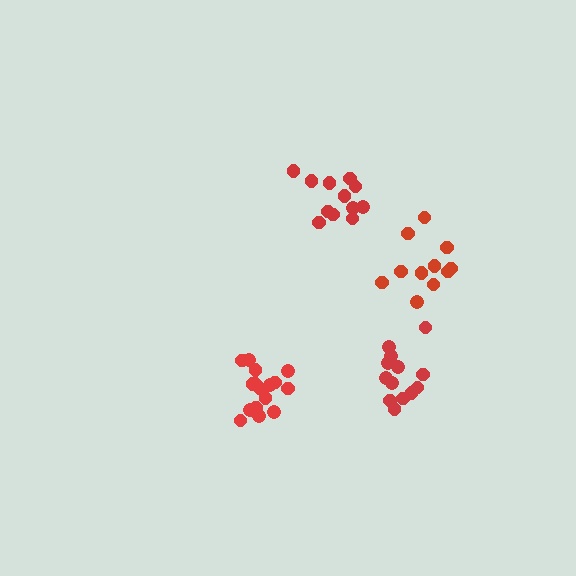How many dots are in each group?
Group 1: 17 dots, Group 2: 12 dots, Group 3: 11 dots, Group 4: 13 dots (53 total).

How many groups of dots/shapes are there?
There are 4 groups.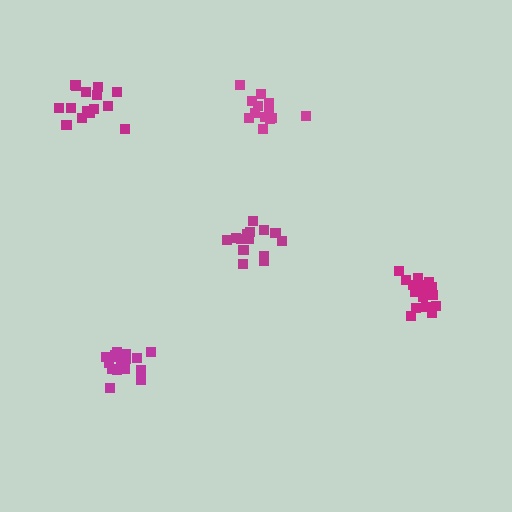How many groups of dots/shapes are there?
There are 5 groups.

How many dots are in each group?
Group 1: 14 dots, Group 2: 15 dots, Group 3: 18 dots, Group 4: 18 dots, Group 5: 13 dots (78 total).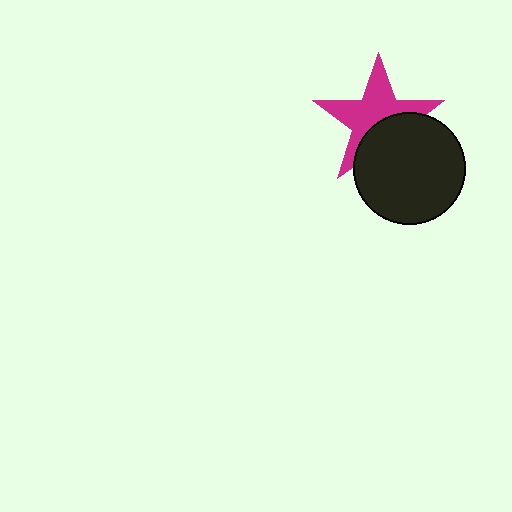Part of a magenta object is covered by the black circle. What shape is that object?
It is a star.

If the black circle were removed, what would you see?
You would see the complete magenta star.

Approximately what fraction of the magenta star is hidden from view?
Roughly 39% of the magenta star is hidden behind the black circle.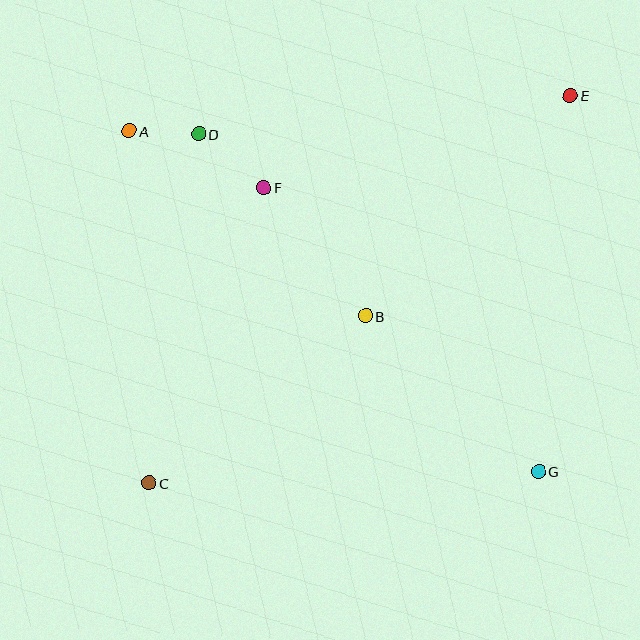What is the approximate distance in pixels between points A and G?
The distance between A and G is approximately 533 pixels.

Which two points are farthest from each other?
Points C and E are farthest from each other.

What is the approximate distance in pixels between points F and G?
The distance between F and G is approximately 395 pixels.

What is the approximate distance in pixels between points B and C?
The distance between B and C is approximately 274 pixels.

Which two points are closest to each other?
Points A and D are closest to each other.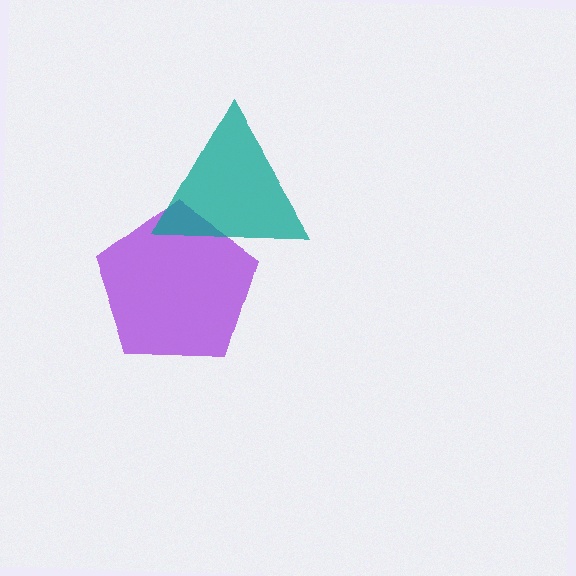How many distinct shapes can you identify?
There are 2 distinct shapes: a purple pentagon, a teal triangle.